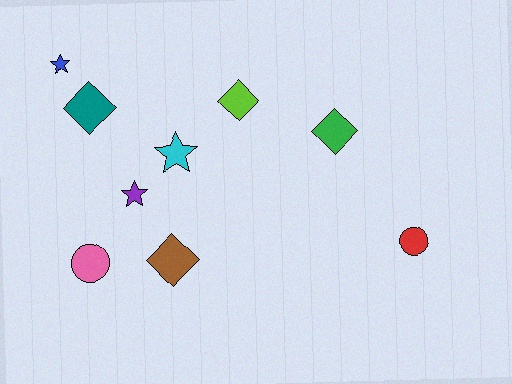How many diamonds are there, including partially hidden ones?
There are 4 diamonds.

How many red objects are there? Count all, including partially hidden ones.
There is 1 red object.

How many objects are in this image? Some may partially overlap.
There are 9 objects.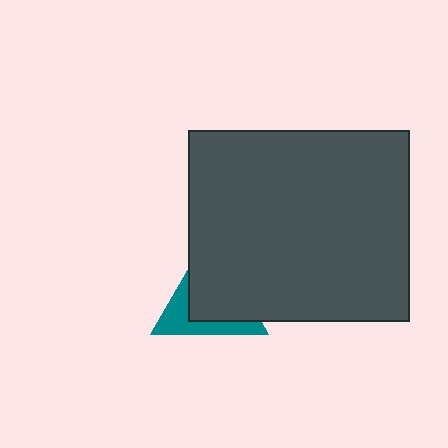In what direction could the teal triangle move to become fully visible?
The teal triangle could move toward the lower-left. That would shift it out from behind the dark gray rectangle entirely.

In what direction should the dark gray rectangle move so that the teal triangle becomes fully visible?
The dark gray rectangle should move toward the upper-right. That is the shortest direction to clear the overlap and leave the teal triangle fully visible.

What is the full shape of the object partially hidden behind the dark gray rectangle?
The partially hidden object is a teal triangle.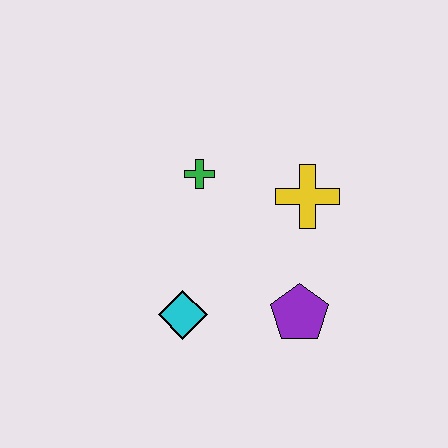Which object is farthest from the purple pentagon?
The green cross is farthest from the purple pentagon.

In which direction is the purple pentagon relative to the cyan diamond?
The purple pentagon is to the right of the cyan diamond.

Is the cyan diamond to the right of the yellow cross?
No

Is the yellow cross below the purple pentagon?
No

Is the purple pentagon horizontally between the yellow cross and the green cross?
Yes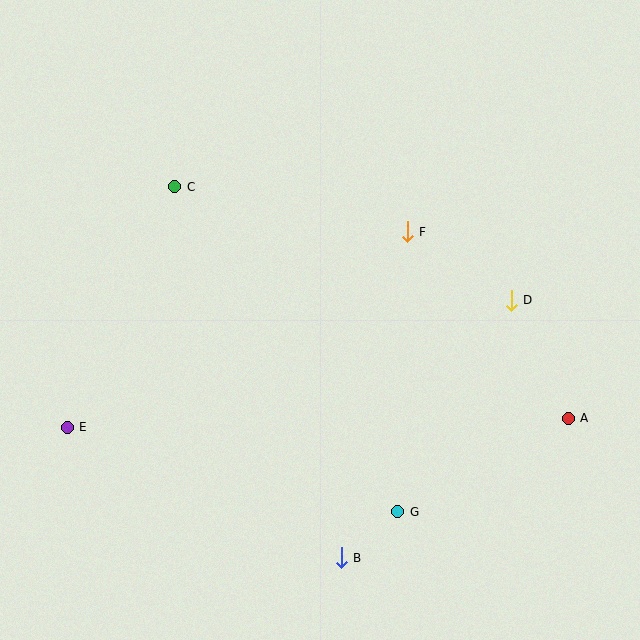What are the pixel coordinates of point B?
Point B is at (341, 558).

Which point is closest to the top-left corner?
Point C is closest to the top-left corner.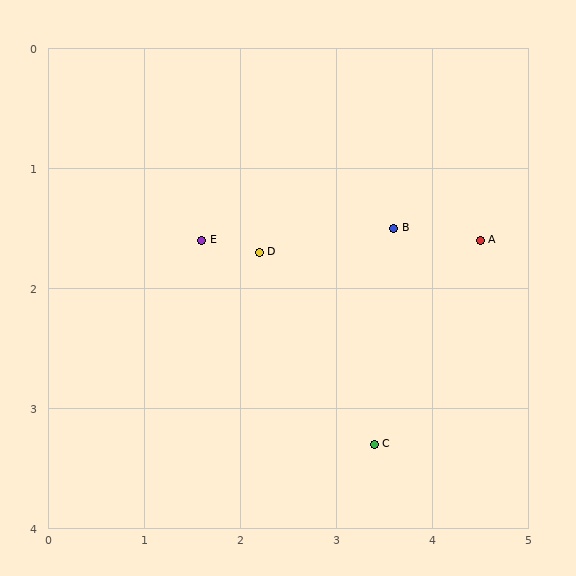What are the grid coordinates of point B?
Point B is at approximately (3.6, 1.5).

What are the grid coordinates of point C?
Point C is at approximately (3.4, 3.3).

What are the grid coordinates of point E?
Point E is at approximately (1.6, 1.6).